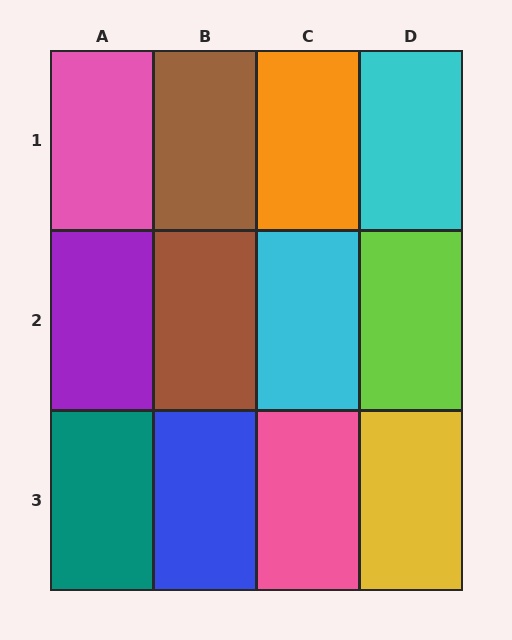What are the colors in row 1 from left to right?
Pink, brown, orange, cyan.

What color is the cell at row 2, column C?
Cyan.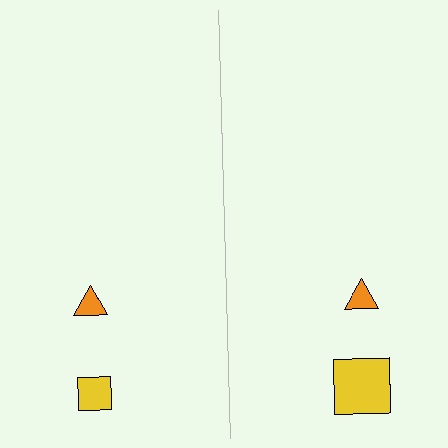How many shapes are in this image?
There are 4 shapes in this image.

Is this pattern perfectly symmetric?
No, the pattern is not perfectly symmetric. The yellow square on the right side has a different size than its mirror counterpart.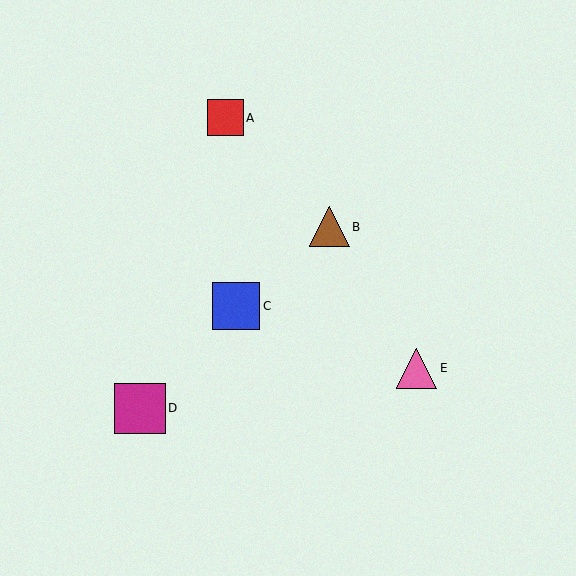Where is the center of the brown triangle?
The center of the brown triangle is at (329, 227).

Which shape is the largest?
The magenta square (labeled D) is the largest.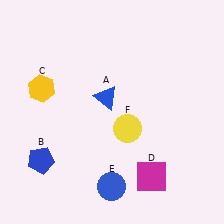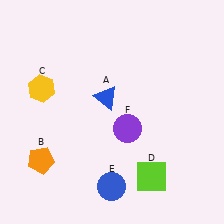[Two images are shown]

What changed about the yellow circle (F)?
In Image 1, F is yellow. In Image 2, it changed to purple.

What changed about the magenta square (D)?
In Image 1, D is magenta. In Image 2, it changed to lime.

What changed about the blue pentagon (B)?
In Image 1, B is blue. In Image 2, it changed to orange.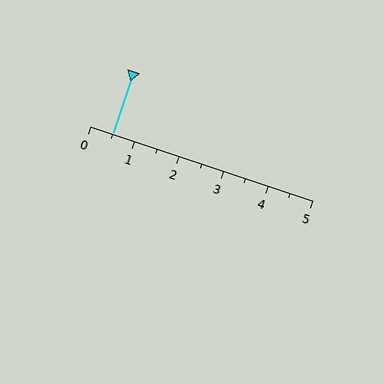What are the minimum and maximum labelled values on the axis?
The axis runs from 0 to 5.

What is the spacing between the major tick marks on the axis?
The major ticks are spaced 1 apart.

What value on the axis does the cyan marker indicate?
The marker indicates approximately 0.5.